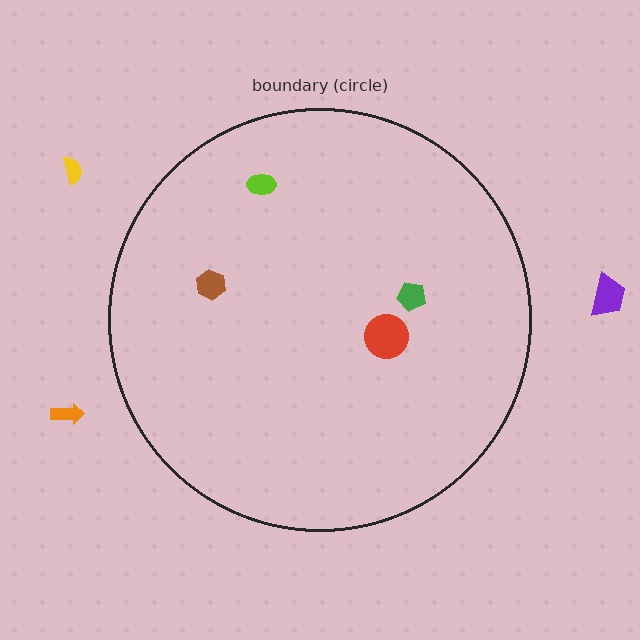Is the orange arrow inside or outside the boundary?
Outside.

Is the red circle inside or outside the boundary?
Inside.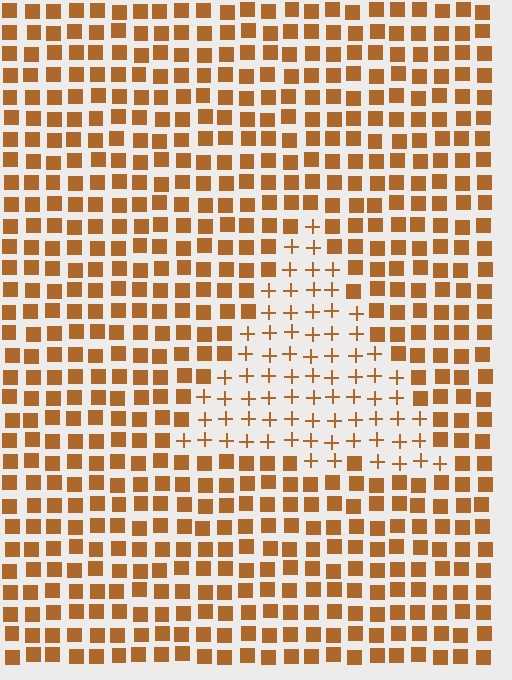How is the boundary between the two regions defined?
The boundary is defined by a change in element shape: plus signs inside vs. squares outside. All elements share the same color and spacing.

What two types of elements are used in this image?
The image uses plus signs inside the triangle region and squares outside it.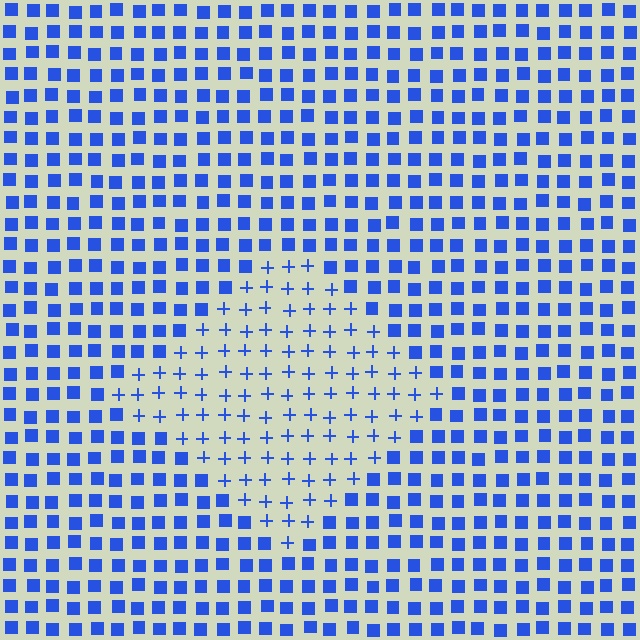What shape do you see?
I see a diamond.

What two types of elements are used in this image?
The image uses plus signs inside the diamond region and squares outside it.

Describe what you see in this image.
The image is filled with small blue elements arranged in a uniform grid. A diamond-shaped region contains plus signs, while the surrounding area contains squares. The boundary is defined purely by the change in element shape.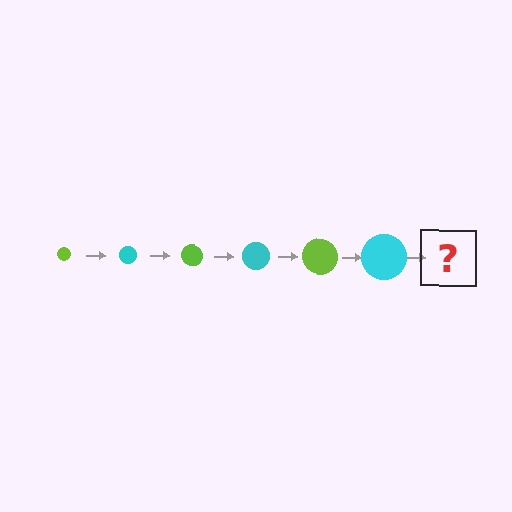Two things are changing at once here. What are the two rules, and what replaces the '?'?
The two rules are that the circle grows larger each step and the color cycles through lime and cyan. The '?' should be a lime circle, larger than the previous one.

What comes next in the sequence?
The next element should be a lime circle, larger than the previous one.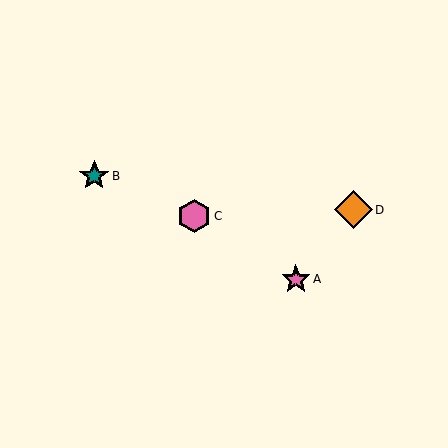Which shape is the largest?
The orange diamond (labeled D) is the largest.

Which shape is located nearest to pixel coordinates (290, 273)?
The pink star (labeled A) at (296, 279) is nearest to that location.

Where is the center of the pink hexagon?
The center of the pink hexagon is at (194, 216).